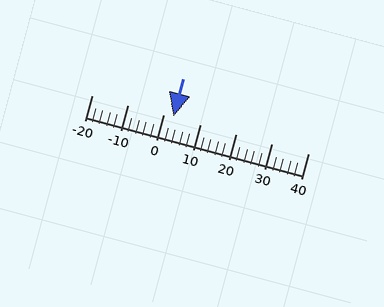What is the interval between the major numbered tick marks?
The major tick marks are spaced 10 units apart.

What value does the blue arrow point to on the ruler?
The blue arrow points to approximately 2.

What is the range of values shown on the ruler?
The ruler shows values from -20 to 40.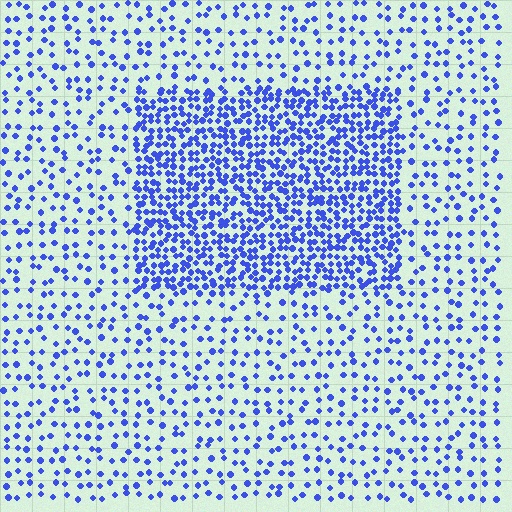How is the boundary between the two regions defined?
The boundary is defined by a change in element density (approximately 2.6x ratio). All elements are the same color, size, and shape.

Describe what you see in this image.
The image contains small blue elements arranged at two different densities. A rectangle-shaped region is visible where the elements are more densely packed than the surrounding area.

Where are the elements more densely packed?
The elements are more densely packed inside the rectangle boundary.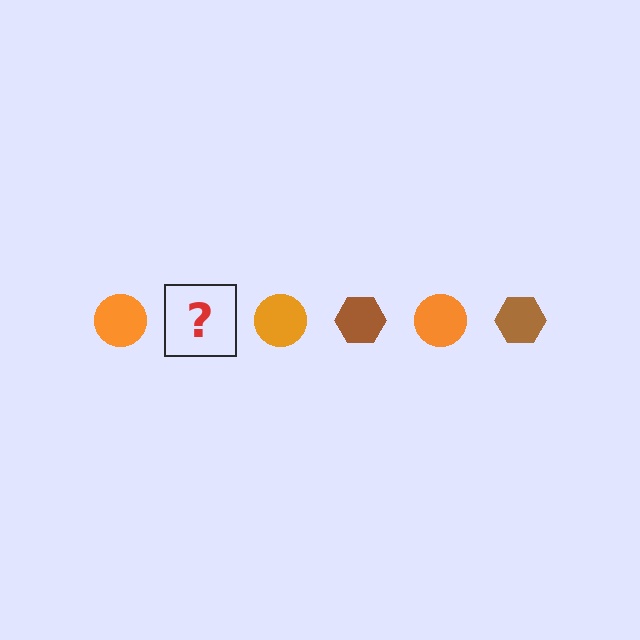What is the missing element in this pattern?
The missing element is a brown hexagon.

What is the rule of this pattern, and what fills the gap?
The rule is that the pattern alternates between orange circle and brown hexagon. The gap should be filled with a brown hexagon.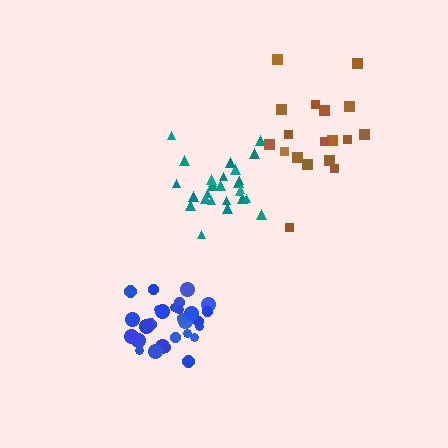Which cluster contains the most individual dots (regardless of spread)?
Blue (29).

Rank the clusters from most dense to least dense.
teal, blue, brown.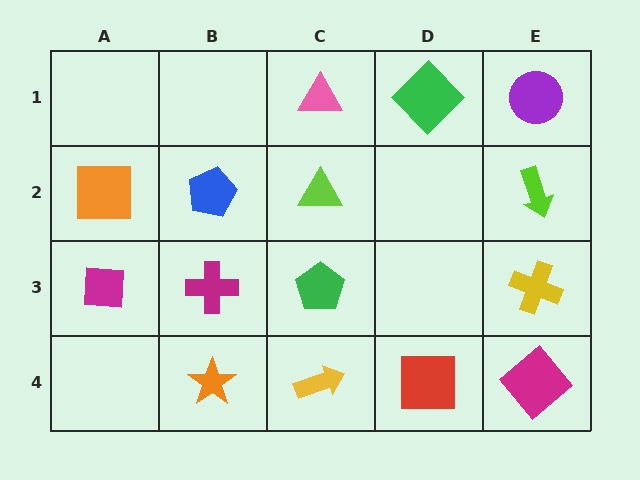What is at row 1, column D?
A green diamond.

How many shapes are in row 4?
4 shapes.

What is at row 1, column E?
A purple circle.